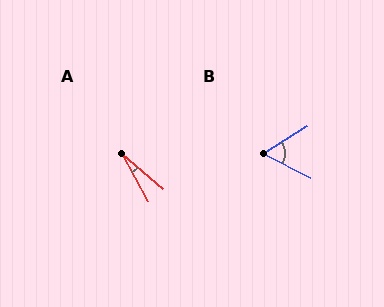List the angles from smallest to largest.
A (21°), B (58°).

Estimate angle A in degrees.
Approximately 21 degrees.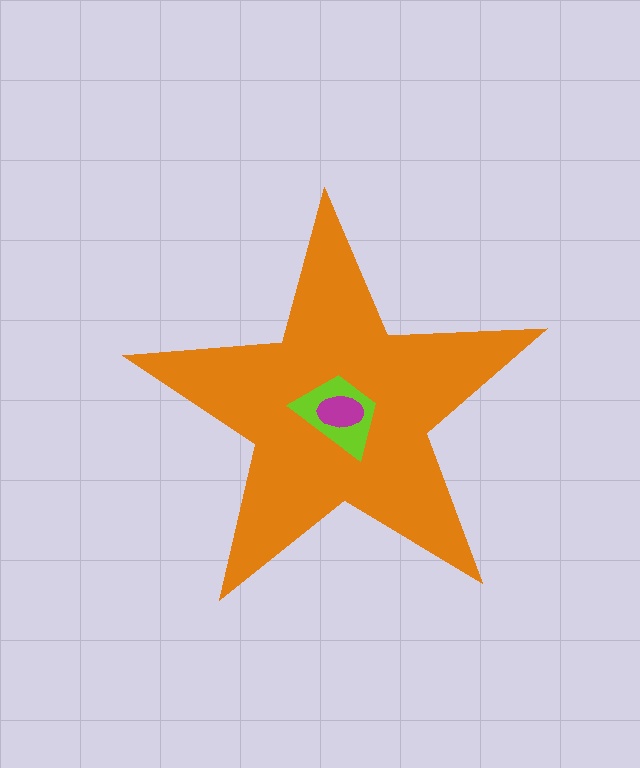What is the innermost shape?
The magenta ellipse.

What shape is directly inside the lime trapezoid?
The magenta ellipse.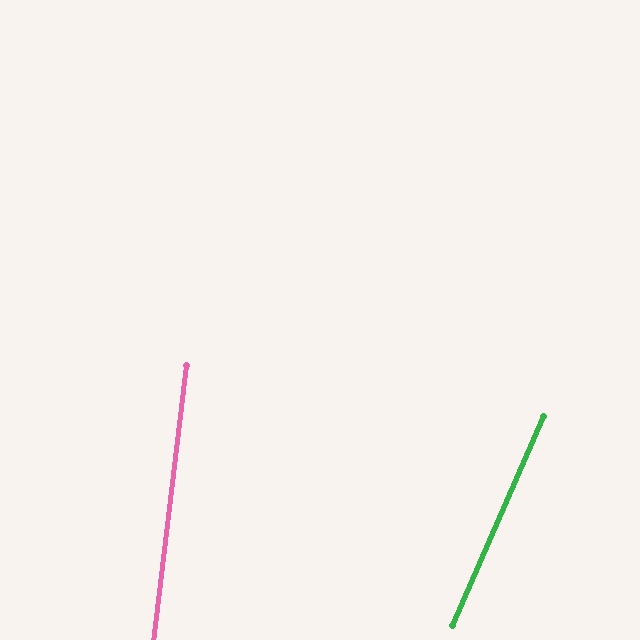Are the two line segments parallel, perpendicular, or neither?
Neither parallel nor perpendicular — they differ by about 17°.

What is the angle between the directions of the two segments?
Approximately 17 degrees.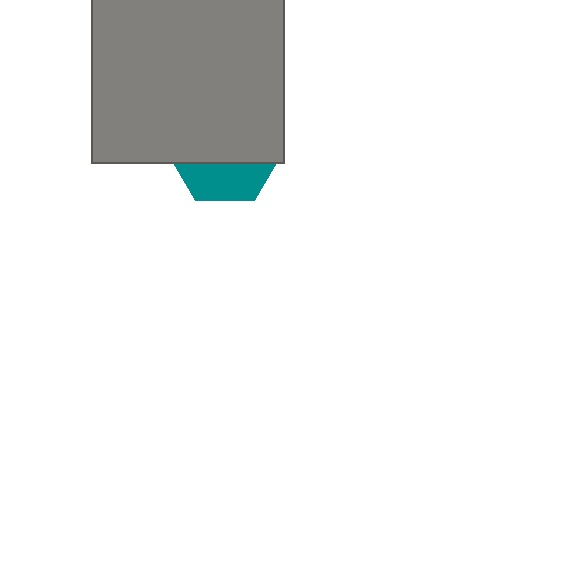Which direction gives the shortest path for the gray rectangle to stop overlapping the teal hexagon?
Moving up gives the shortest separation.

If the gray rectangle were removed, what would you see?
You would see the complete teal hexagon.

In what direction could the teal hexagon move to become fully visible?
The teal hexagon could move down. That would shift it out from behind the gray rectangle entirely.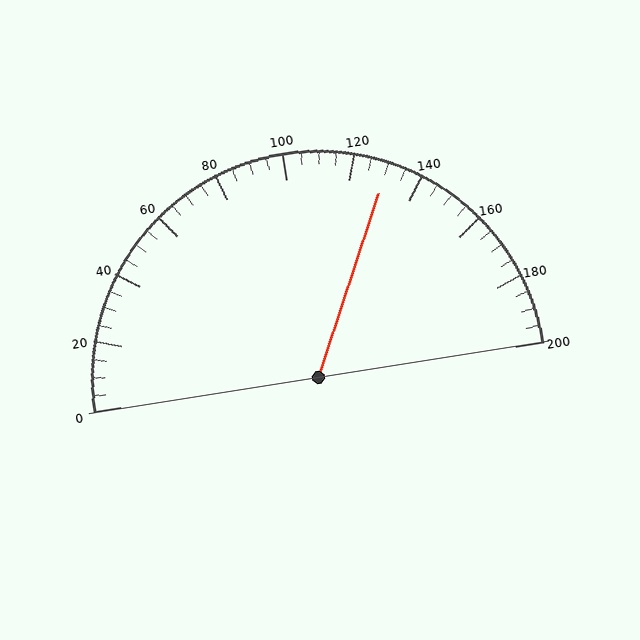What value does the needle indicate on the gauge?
The needle indicates approximately 130.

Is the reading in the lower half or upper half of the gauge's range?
The reading is in the upper half of the range (0 to 200).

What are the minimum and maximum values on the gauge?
The gauge ranges from 0 to 200.